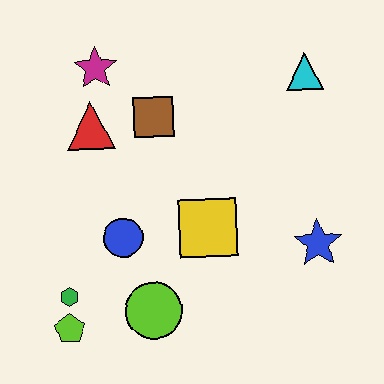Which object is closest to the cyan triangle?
The brown square is closest to the cyan triangle.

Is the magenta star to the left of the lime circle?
Yes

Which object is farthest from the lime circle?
The cyan triangle is farthest from the lime circle.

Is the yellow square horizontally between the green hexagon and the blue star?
Yes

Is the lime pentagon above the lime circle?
No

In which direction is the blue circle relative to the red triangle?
The blue circle is below the red triangle.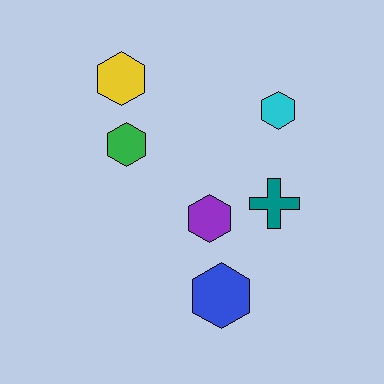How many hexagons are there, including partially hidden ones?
There are 5 hexagons.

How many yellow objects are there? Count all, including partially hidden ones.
There is 1 yellow object.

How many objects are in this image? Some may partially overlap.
There are 6 objects.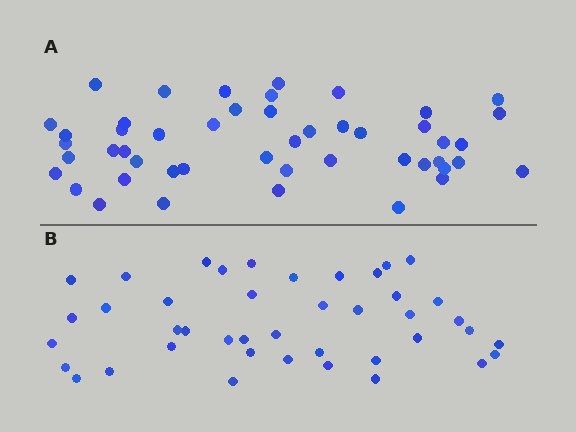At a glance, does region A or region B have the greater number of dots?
Region A (the top region) has more dots.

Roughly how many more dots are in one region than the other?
Region A has about 6 more dots than region B.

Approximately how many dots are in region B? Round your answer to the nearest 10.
About 40 dots. (The exact count is 42, which rounds to 40.)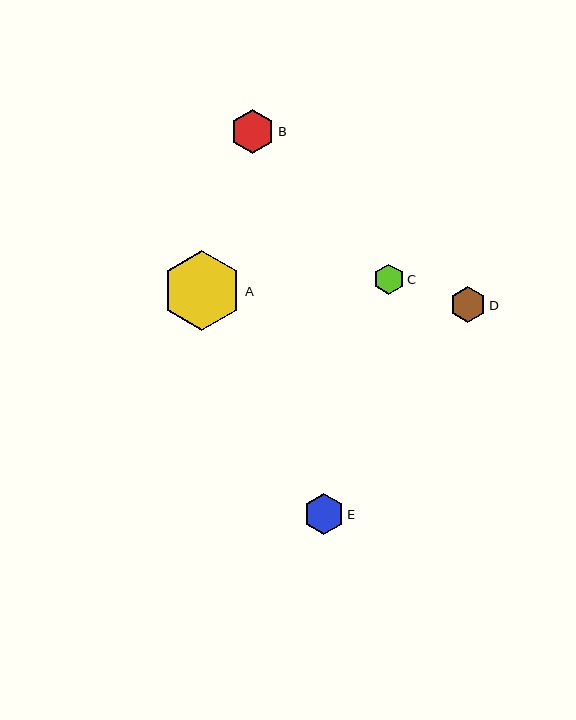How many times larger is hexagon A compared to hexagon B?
Hexagon A is approximately 1.8 times the size of hexagon B.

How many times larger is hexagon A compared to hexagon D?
Hexagon A is approximately 2.2 times the size of hexagon D.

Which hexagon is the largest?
Hexagon A is the largest with a size of approximately 80 pixels.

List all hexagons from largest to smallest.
From largest to smallest: A, B, E, D, C.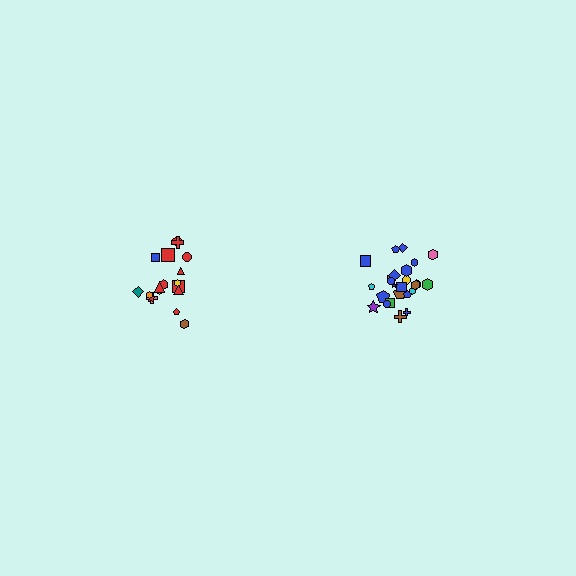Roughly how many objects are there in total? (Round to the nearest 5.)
Roughly 45 objects in total.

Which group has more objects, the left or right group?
The right group.